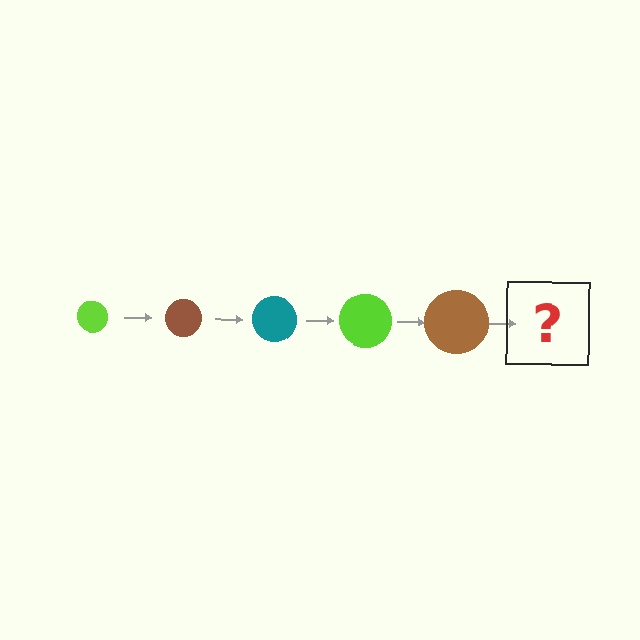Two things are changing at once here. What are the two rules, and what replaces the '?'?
The two rules are that the circle grows larger each step and the color cycles through lime, brown, and teal. The '?' should be a teal circle, larger than the previous one.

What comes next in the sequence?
The next element should be a teal circle, larger than the previous one.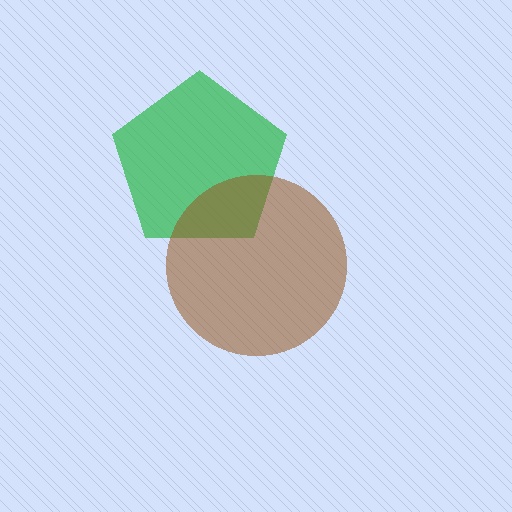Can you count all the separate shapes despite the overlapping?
Yes, there are 2 separate shapes.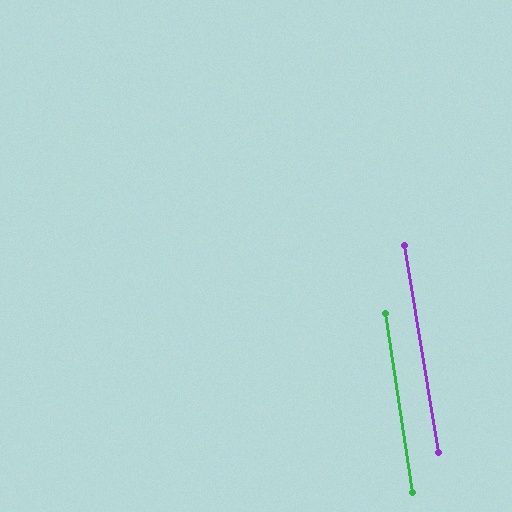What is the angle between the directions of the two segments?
Approximately 1 degree.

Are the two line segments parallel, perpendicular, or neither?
Parallel — their directions differ by only 1.0°.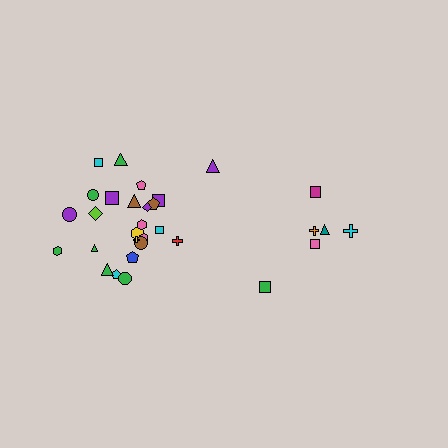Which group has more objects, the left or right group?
The left group.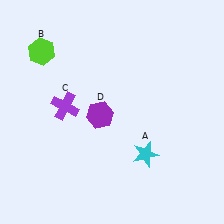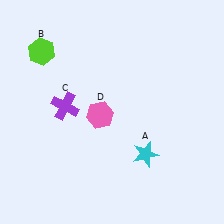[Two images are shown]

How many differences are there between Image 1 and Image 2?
There is 1 difference between the two images.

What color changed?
The hexagon (D) changed from purple in Image 1 to pink in Image 2.